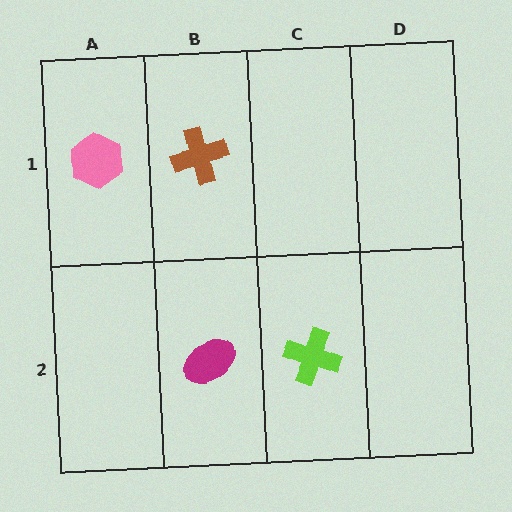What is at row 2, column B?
A magenta ellipse.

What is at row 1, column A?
A pink hexagon.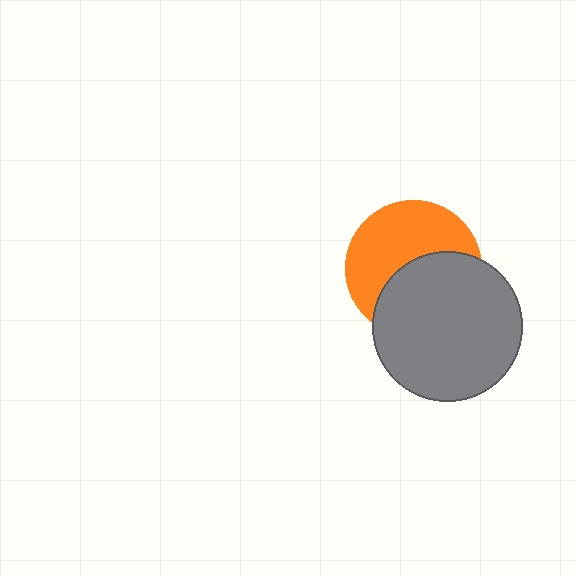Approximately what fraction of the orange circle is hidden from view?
Roughly 47% of the orange circle is hidden behind the gray circle.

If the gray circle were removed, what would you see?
You would see the complete orange circle.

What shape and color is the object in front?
The object in front is a gray circle.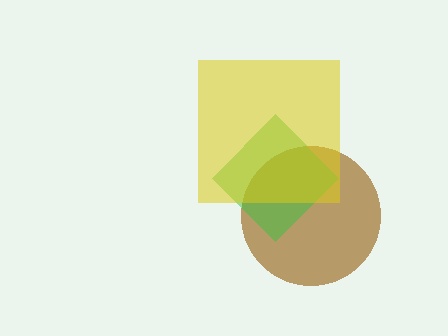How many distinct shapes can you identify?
There are 3 distinct shapes: a brown circle, a green diamond, a yellow square.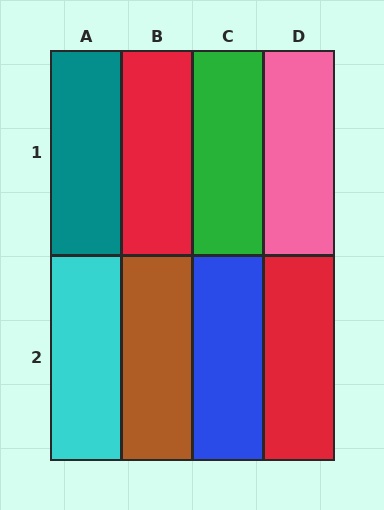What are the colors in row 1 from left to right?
Teal, red, green, pink.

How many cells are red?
2 cells are red.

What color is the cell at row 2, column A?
Cyan.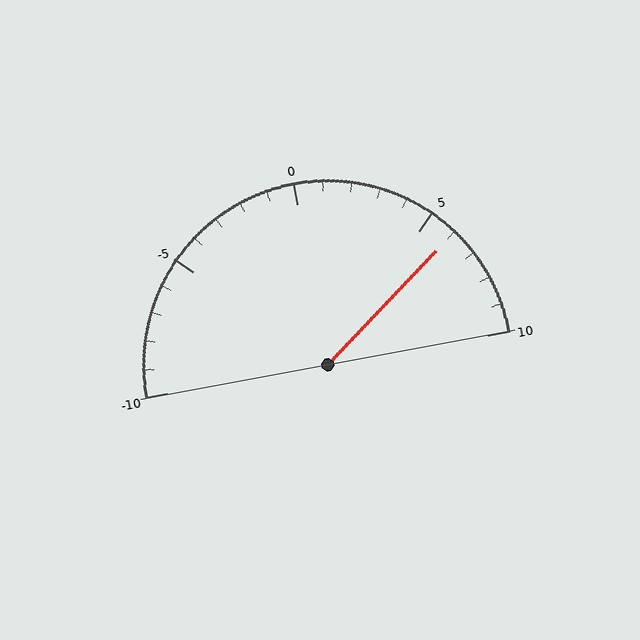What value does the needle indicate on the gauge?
The needle indicates approximately 6.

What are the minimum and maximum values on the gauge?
The gauge ranges from -10 to 10.